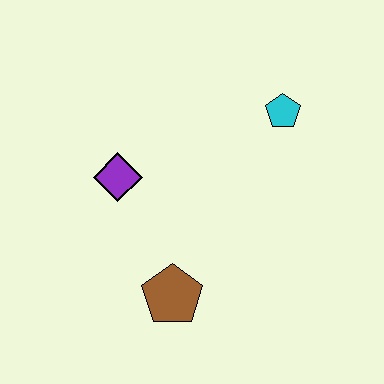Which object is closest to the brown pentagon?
The purple diamond is closest to the brown pentagon.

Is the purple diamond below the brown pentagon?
No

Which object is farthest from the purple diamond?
The cyan pentagon is farthest from the purple diamond.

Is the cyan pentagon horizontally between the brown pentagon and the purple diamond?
No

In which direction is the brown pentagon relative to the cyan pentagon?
The brown pentagon is below the cyan pentagon.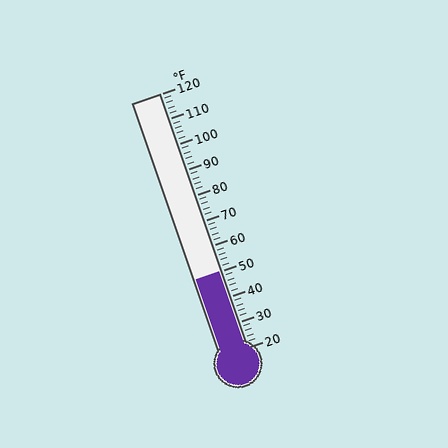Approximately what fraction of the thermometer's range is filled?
The thermometer is filled to approximately 30% of its range.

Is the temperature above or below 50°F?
The temperature is at 50°F.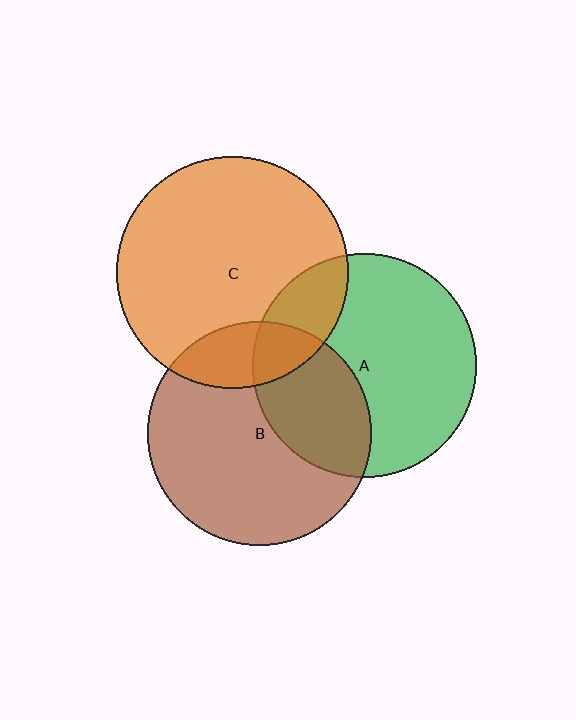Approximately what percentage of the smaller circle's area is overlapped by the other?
Approximately 35%.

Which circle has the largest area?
Circle C (orange).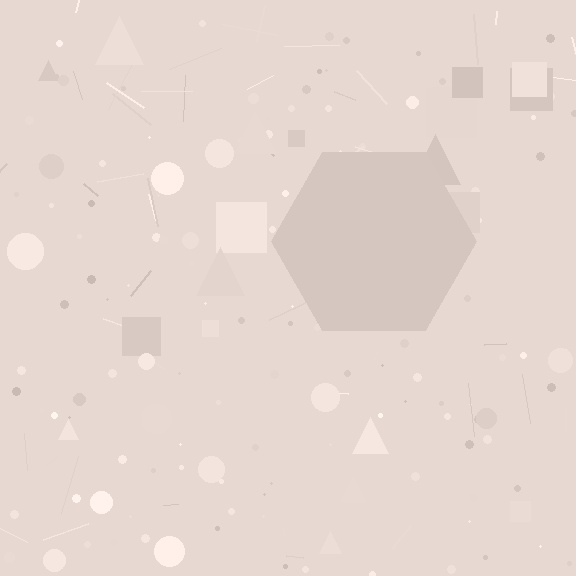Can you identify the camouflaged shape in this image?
The camouflaged shape is a hexagon.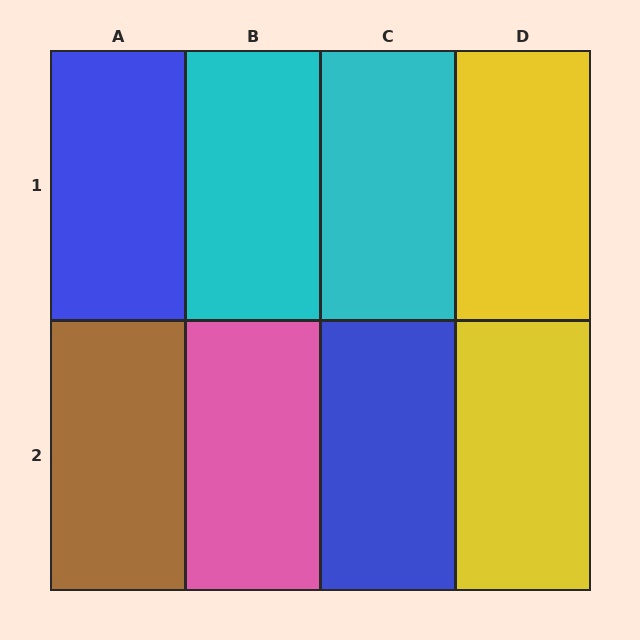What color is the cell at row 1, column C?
Cyan.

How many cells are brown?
1 cell is brown.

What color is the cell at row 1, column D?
Yellow.